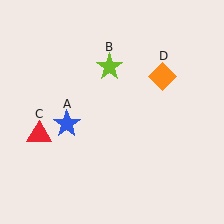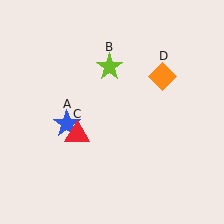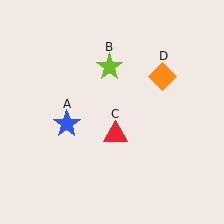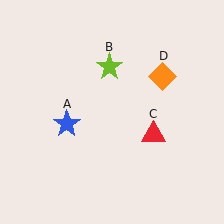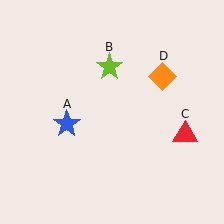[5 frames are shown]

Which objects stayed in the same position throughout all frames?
Blue star (object A) and lime star (object B) and orange diamond (object D) remained stationary.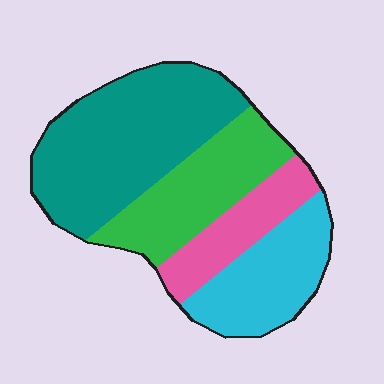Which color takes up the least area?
Pink, at roughly 15%.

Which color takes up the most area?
Teal, at roughly 40%.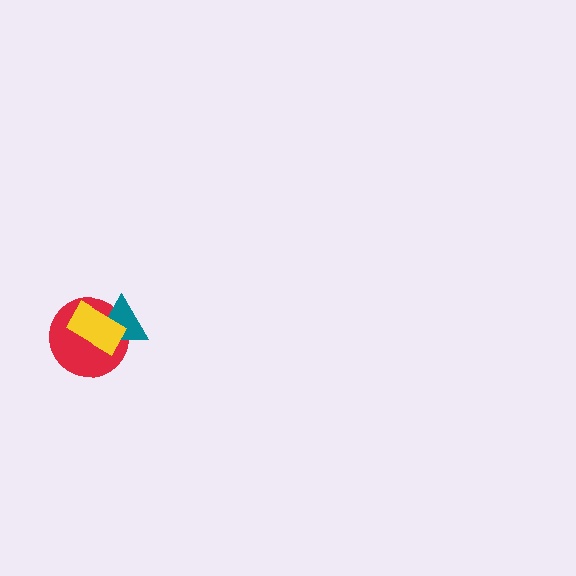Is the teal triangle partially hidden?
Yes, it is partially covered by another shape.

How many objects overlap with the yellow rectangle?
2 objects overlap with the yellow rectangle.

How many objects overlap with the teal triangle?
2 objects overlap with the teal triangle.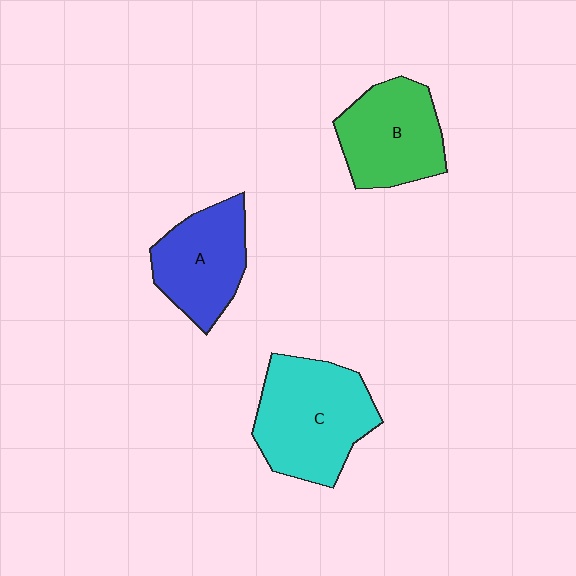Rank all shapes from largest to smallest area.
From largest to smallest: C (cyan), B (green), A (blue).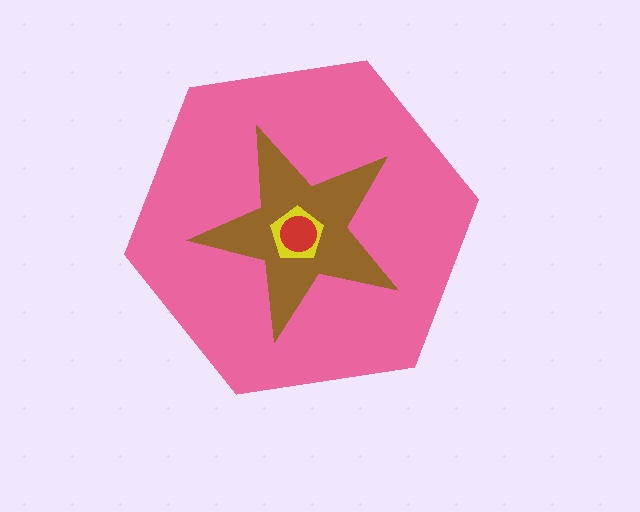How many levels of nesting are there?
4.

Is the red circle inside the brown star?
Yes.